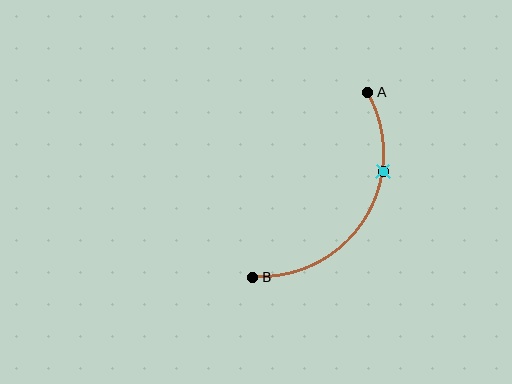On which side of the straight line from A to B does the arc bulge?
The arc bulges to the right of the straight line connecting A and B.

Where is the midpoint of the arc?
The arc midpoint is the point on the curve farthest from the straight line joining A and B. It sits to the right of that line.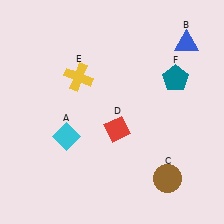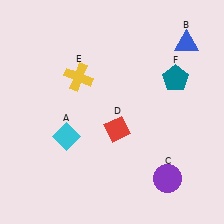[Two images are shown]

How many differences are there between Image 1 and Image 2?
There is 1 difference between the two images.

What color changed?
The circle (C) changed from brown in Image 1 to purple in Image 2.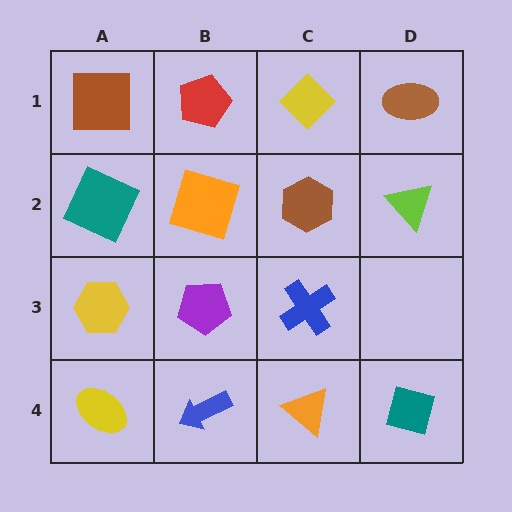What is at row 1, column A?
A brown square.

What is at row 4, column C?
An orange triangle.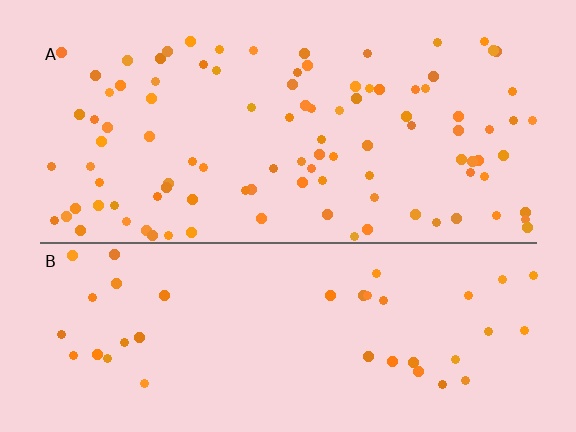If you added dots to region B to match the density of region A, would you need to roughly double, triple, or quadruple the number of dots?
Approximately double.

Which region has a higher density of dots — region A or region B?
A (the top).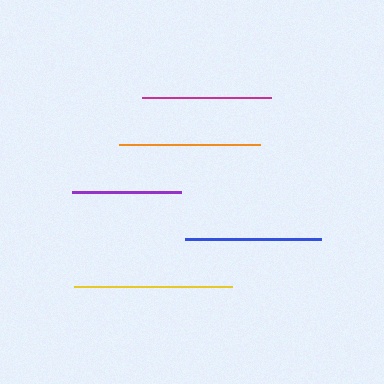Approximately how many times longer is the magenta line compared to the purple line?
The magenta line is approximately 1.2 times the length of the purple line.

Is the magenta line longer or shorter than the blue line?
The blue line is longer than the magenta line.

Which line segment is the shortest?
The purple line is the shortest at approximately 109 pixels.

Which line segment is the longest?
The yellow line is the longest at approximately 158 pixels.